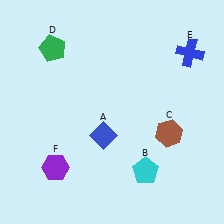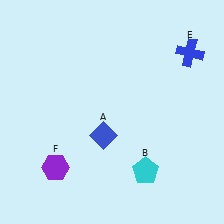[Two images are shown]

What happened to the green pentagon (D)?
The green pentagon (D) was removed in Image 2. It was in the top-left area of Image 1.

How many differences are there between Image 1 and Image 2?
There are 2 differences between the two images.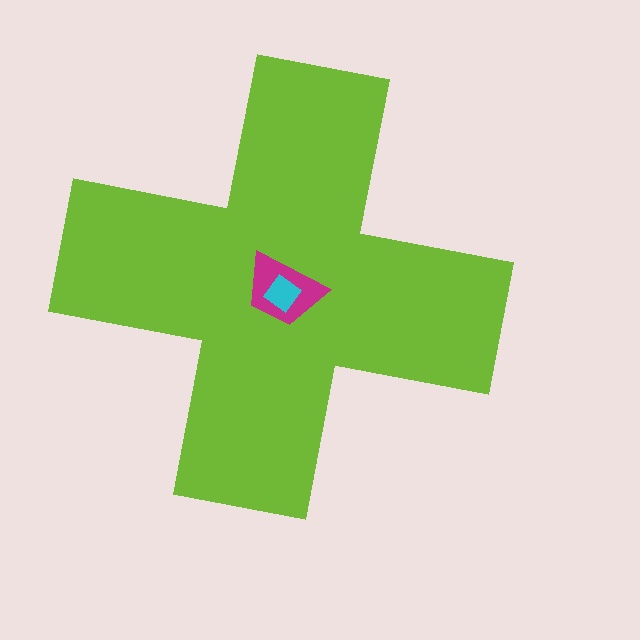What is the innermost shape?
The cyan diamond.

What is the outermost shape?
The lime cross.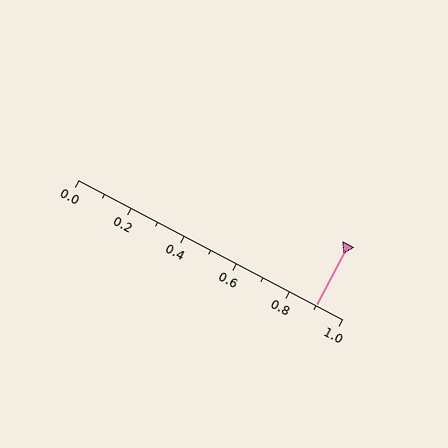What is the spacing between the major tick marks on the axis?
The major ticks are spaced 0.2 apart.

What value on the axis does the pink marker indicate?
The marker indicates approximately 0.9.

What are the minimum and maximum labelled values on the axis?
The axis runs from 0.0 to 1.0.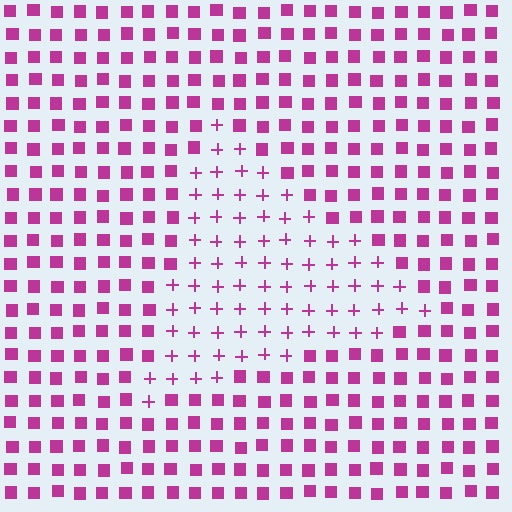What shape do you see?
I see a triangle.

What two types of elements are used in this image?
The image uses plus signs inside the triangle region and squares outside it.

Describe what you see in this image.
The image is filled with small magenta elements arranged in a uniform grid. A triangle-shaped region contains plus signs, while the surrounding area contains squares. The boundary is defined purely by the change in element shape.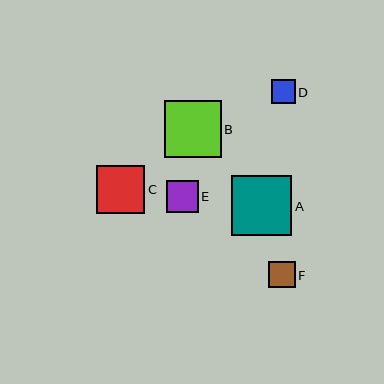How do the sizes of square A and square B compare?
Square A and square B are approximately the same size.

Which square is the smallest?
Square D is the smallest with a size of approximately 23 pixels.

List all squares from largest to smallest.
From largest to smallest: A, B, C, E, F, D.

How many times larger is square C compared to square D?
Square C is approximately 2.1 times the size of square D.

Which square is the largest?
Square A is the largest with a size of approximately 60 pixels.